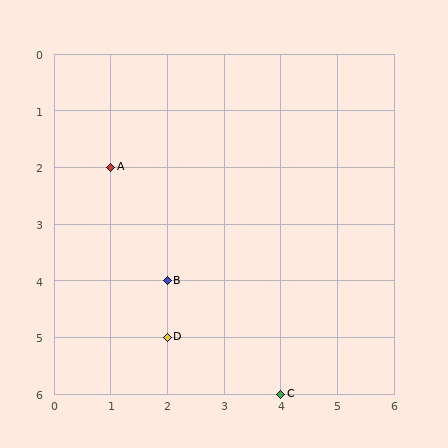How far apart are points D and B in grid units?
Points D and B are 1 row apart.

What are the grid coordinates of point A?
Point A is at grid coordinates (1, 2).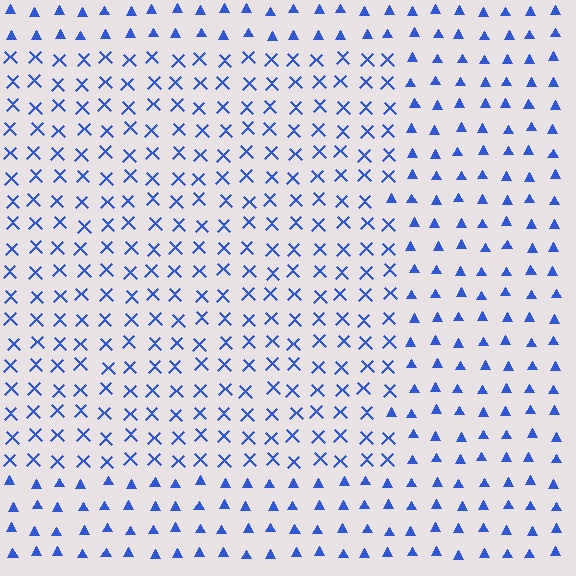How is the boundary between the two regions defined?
The boundary is defined by a change in element shape: X marks inside vs. triangles outside. All elements share the same color and spacing.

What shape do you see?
I see a rectangle.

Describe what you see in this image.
The image is filled with small blue elements arranged in a uniform grid. A rectangle-shaped region contains X marks, while the surrounding area contains triangles. The boundary is defined purely by the change in element shape.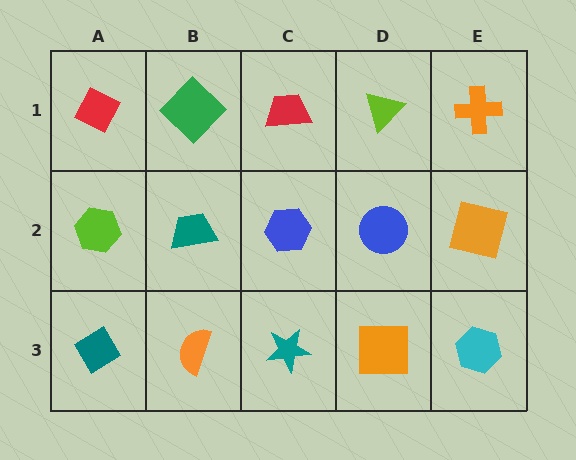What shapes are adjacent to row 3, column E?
An orange square (row 2, column E), an orange square (row 3, column D).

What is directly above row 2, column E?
An orange cross.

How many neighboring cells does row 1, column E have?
2.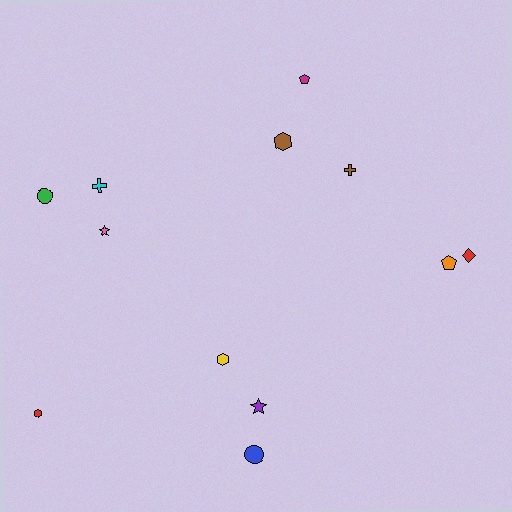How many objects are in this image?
There are 12 objects.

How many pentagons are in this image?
There are 2 pentagons.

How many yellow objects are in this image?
There is 1 yellow object.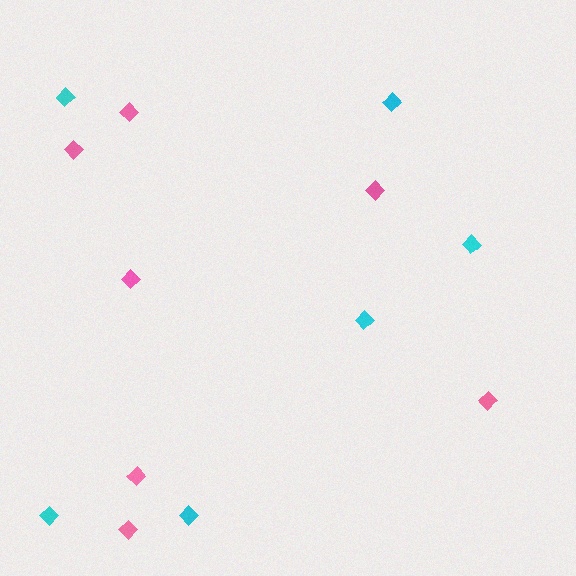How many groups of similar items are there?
There are 2 groups: one group of cyan diamonds (6) and one group of pink diamonds (7).